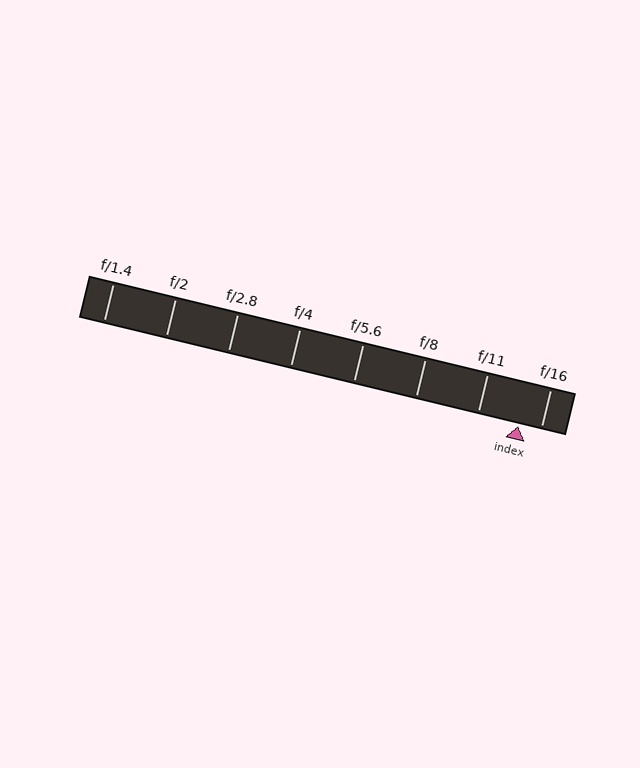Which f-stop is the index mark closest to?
The index mark is closest to f/16.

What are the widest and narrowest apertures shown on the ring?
The widest aperture shown is f/1.4 and the narrowest is f/16.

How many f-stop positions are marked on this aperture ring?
There are 8 f-stop positions marked.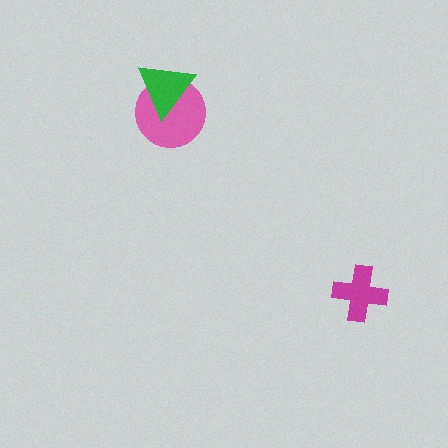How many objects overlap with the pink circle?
1 object overlaps with the pink circle.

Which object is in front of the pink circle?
The green triangle is in front of the pink circle.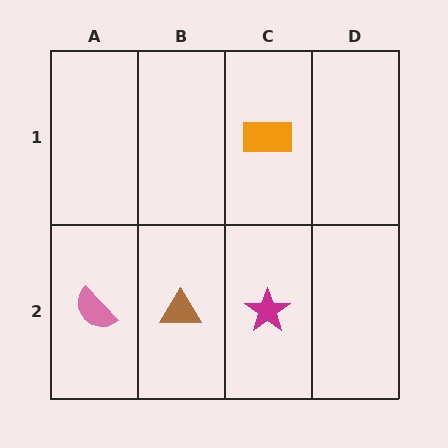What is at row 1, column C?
An orange rectangle.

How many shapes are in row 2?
3 shapes.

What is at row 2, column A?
A pink semicircle.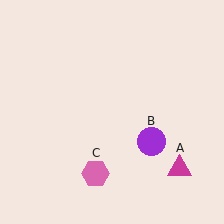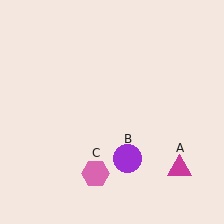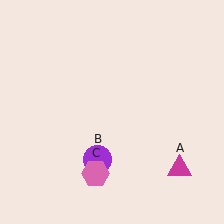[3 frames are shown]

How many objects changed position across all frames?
1 object changed position: purple circle (object B).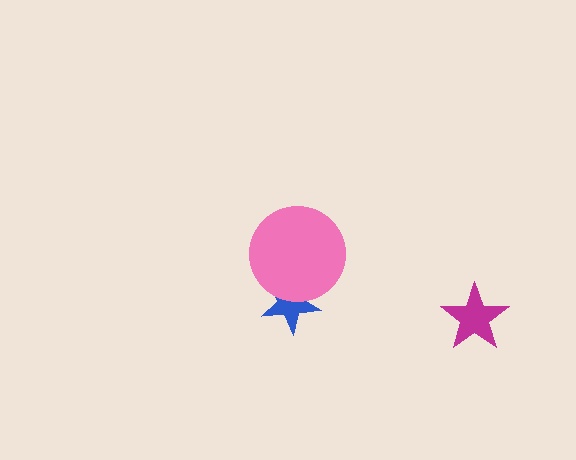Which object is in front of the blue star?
The pink circle is in front of the blue star.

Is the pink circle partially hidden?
No, no other shape covers it.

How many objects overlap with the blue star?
1 object overlaps with the blue star.